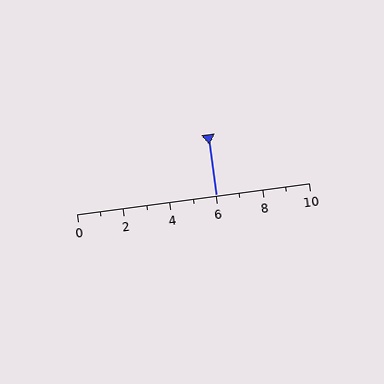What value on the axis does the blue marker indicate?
The marker indicates approximately 6.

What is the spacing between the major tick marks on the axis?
The major ticks are spaced 2 apart.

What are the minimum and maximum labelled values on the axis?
The axis runs from 0 to 10.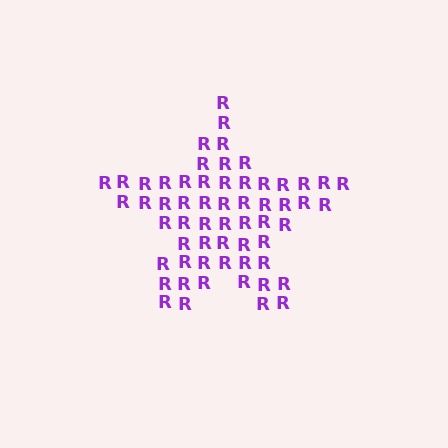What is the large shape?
The large shape is a star.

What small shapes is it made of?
It is made of small letter R's.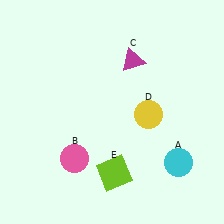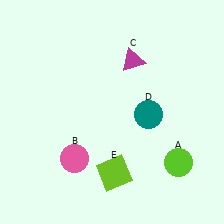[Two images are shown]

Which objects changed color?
A changed from cyan to lime. D changed from yellow to teal.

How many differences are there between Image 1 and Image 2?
There are 2 differences between the two images.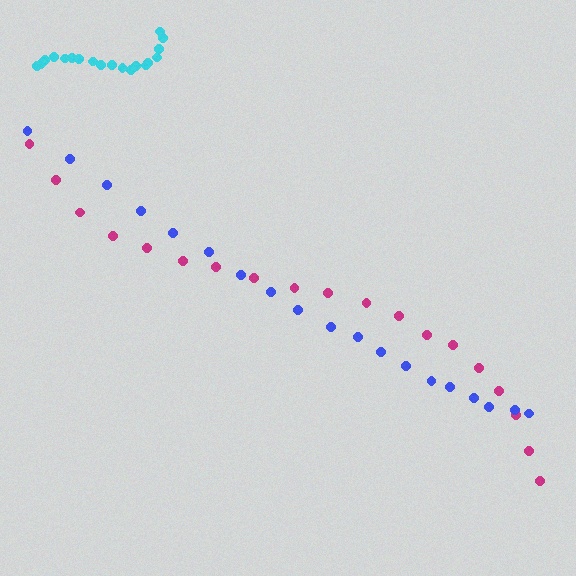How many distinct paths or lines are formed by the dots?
There are 3 distinct paths.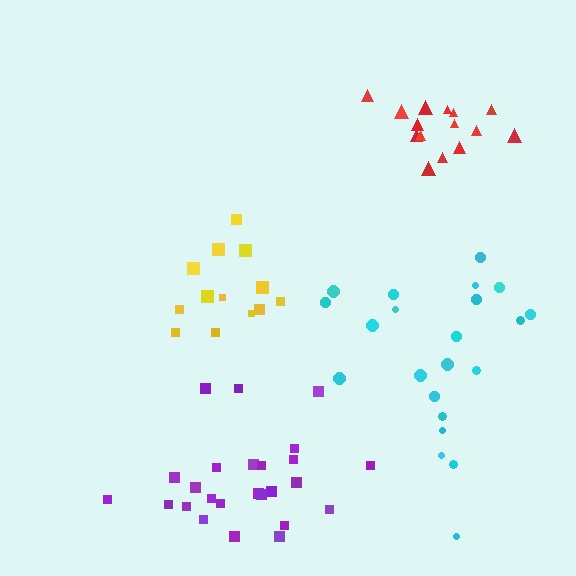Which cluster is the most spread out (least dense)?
Cyan.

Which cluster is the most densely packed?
Red.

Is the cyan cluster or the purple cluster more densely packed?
Purple.